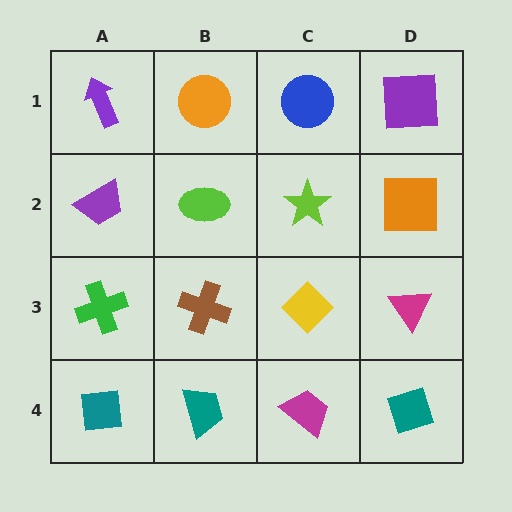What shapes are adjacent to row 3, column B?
A lime ellipse (row 2, column B), a teal trapezoid (row 4, column B), a green cross (row 3, column A), a yellow diamond (row 3, column C).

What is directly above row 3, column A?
A purple trapezoid.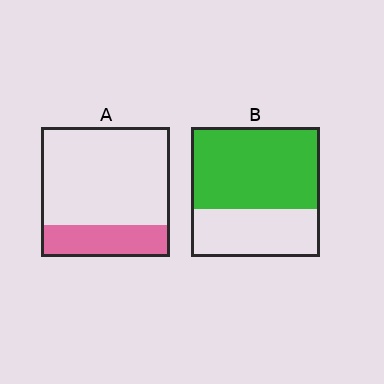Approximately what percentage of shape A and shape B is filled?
A is approximately 25% and B is approximately 65%.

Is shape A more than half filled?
No.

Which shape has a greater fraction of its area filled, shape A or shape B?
Shape B.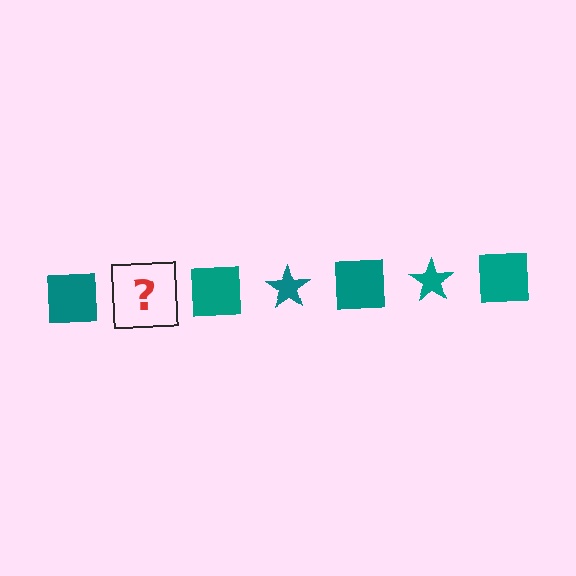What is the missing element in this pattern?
The missing element is a teal star.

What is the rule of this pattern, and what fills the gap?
The rule is that the pattern cycles through square, star shapes in teal. The gap should be filled with a teal star.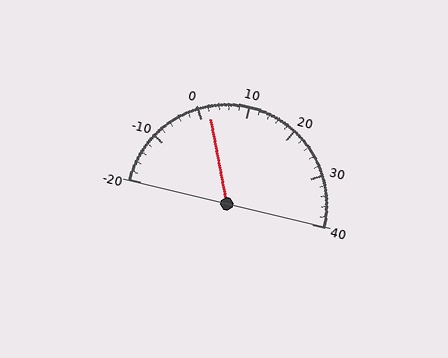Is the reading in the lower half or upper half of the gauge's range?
The reading is in the lower half of the range (-20 to 40).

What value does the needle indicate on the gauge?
The needle indicates approximately 2.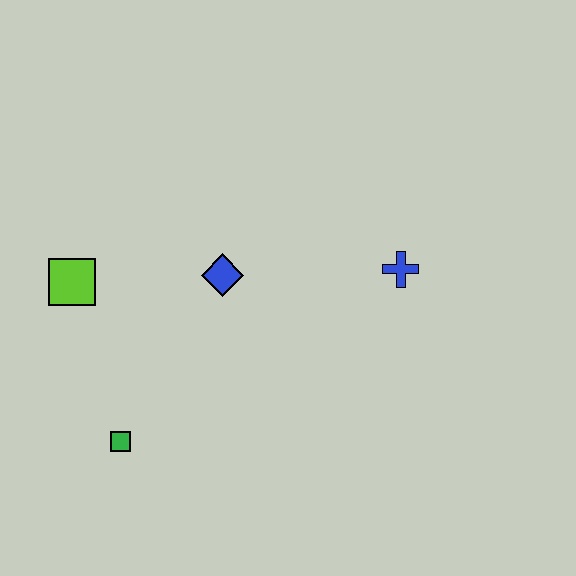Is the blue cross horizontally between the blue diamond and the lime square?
No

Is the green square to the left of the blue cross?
Yes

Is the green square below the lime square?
Yes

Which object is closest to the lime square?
The blue diamond is closest to the lime square.